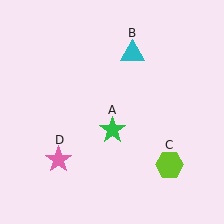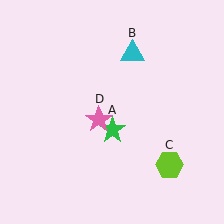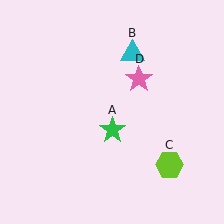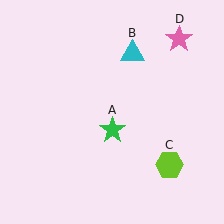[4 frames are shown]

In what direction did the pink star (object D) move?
The pink star (object D) moved up and to the right.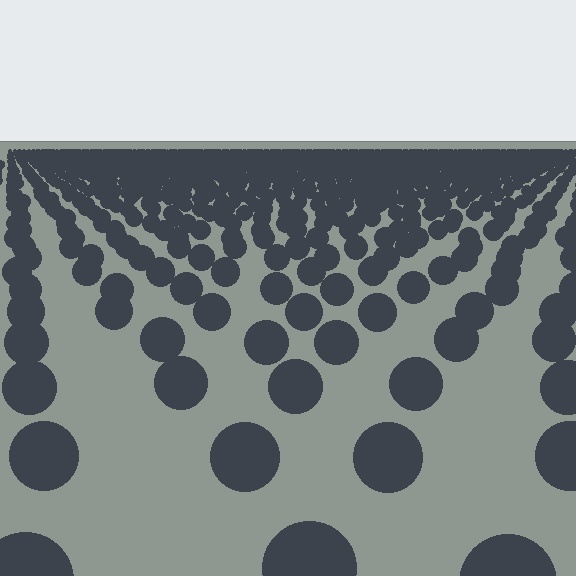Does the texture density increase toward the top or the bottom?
Density increases toward the top.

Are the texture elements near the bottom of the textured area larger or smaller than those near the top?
Larger. Near the bottom, elements are closer to the viewer and appear at a bigger on-screen size.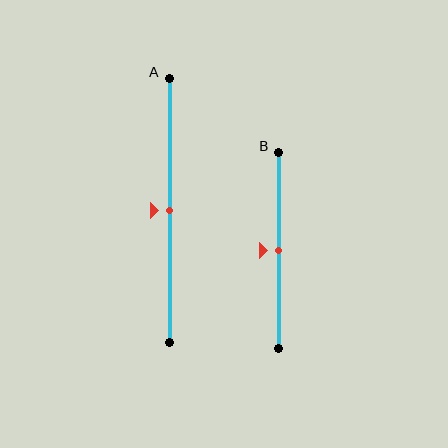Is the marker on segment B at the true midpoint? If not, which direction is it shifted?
Yes, the marker on segment B is at the true midpoint.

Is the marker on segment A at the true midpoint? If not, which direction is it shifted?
Yes, the marker on segment A is at the true midpoint.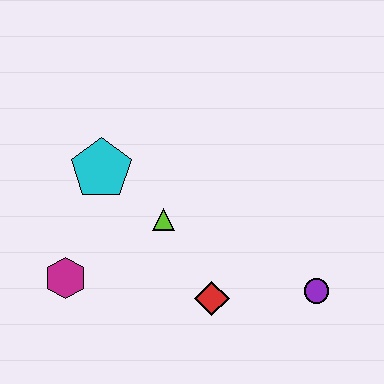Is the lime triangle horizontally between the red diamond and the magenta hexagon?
Yes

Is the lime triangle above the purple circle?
Yes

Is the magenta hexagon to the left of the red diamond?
Yes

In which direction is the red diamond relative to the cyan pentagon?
The red diamond is below the cyan pentagon.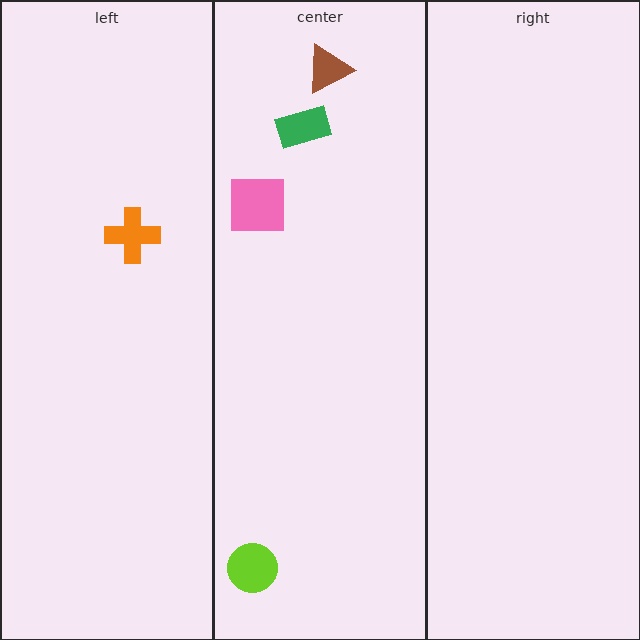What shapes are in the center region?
The lime circle, the pink square, the brown triangle, the green rectangle.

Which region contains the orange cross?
The left region.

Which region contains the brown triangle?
The center region.